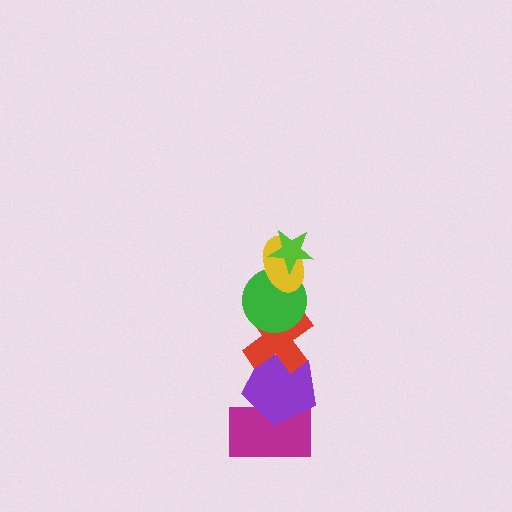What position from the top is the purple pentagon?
The purple pentagon is 5th from the top.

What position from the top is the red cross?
The red cross is 4th from the top.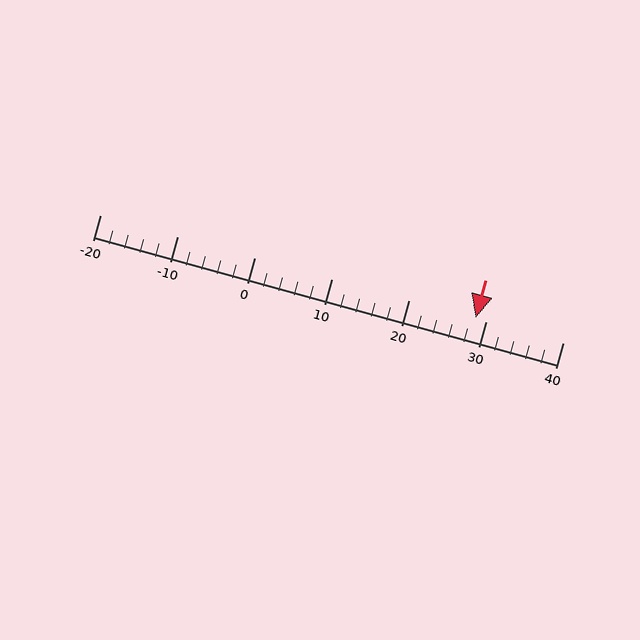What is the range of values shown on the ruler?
The ruler shows values from -20 to 40.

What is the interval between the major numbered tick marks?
The major tick marks are spaced 10 units apart.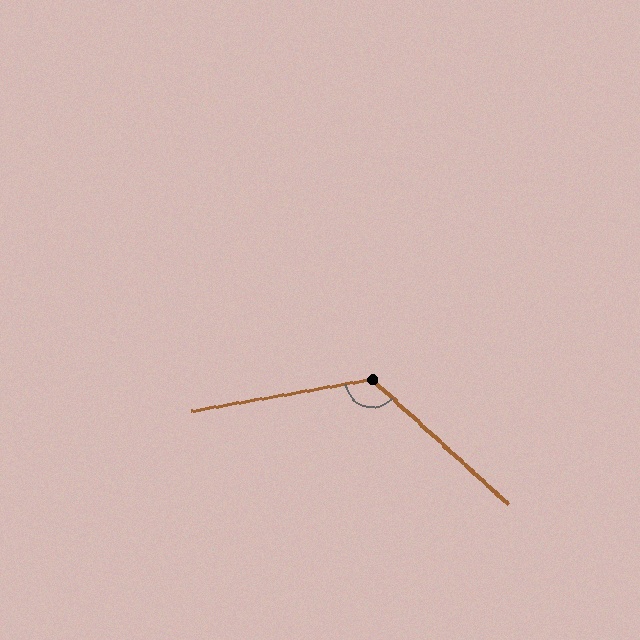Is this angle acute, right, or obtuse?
It is obtuse.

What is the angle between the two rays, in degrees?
Approximately 128 degrees.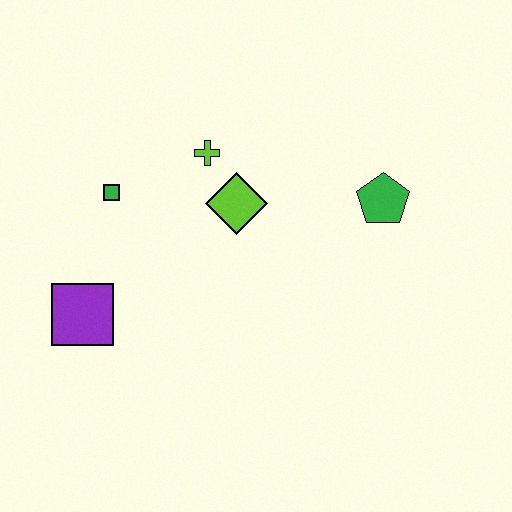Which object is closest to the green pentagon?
The lime diamond is closest to the green pentagon.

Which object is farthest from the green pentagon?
The purple square is farthest from the green pentagon.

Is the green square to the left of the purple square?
No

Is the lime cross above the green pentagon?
Yes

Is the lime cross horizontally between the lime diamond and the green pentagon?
No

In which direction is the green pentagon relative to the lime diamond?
The green pentagon is to the right of the lime diamond.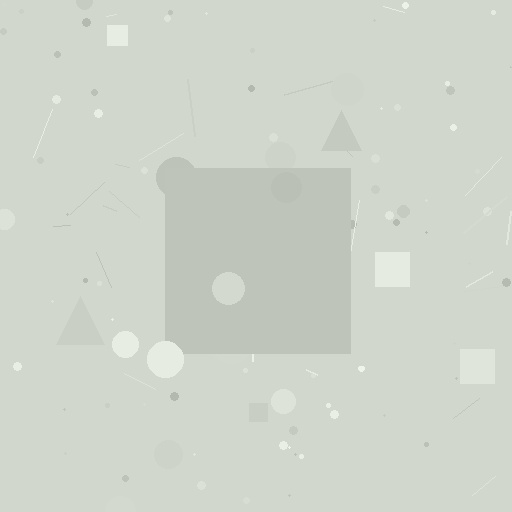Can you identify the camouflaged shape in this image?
The camouflaged shape is a square.